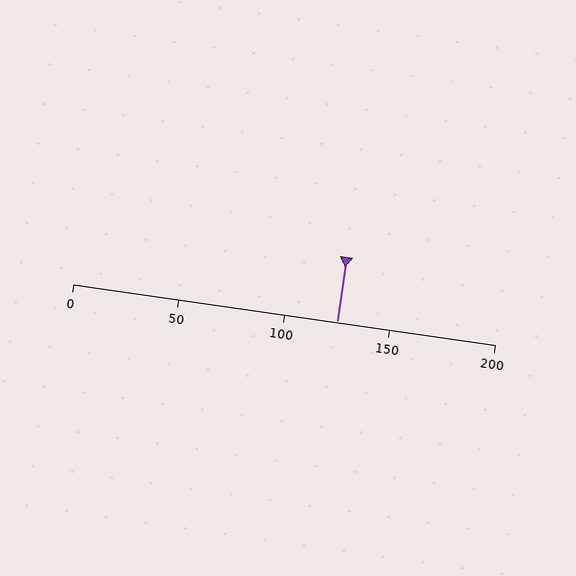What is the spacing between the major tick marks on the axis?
The major ticks are spaced 50 apart.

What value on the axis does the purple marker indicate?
The marker indicates approximately 125.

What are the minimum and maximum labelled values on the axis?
The axis runs from 0 to 200.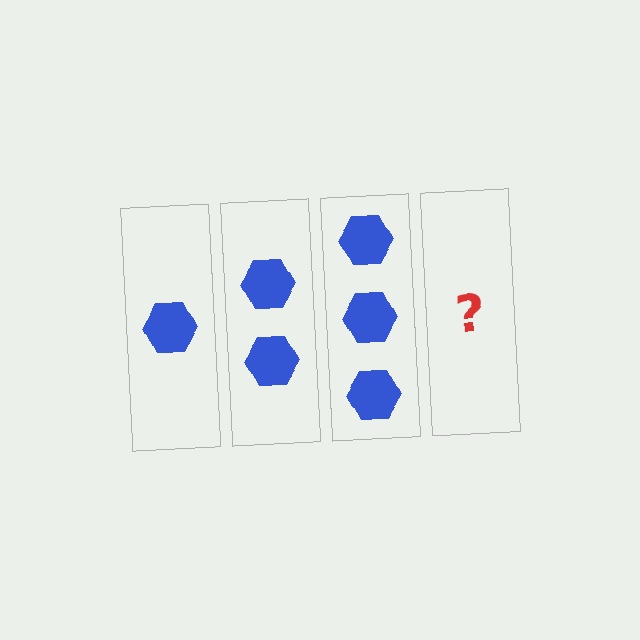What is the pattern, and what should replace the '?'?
The pattern is that each step adds one more hexagon. The '?' should be 4 hexagons.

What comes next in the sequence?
The next element should be 4 hexagons.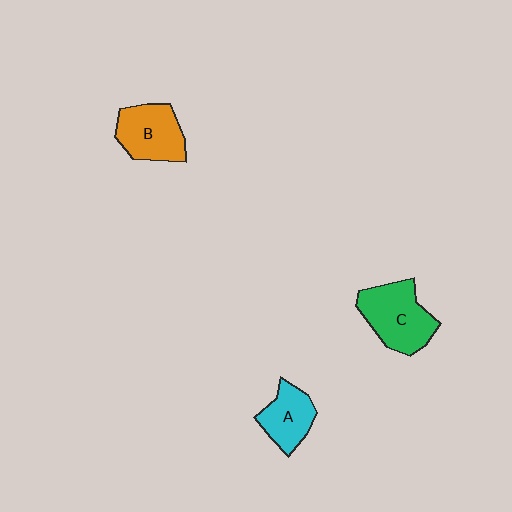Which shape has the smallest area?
Shape A (cyan).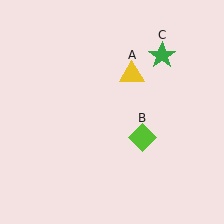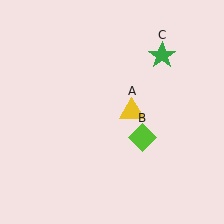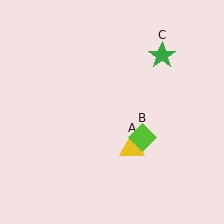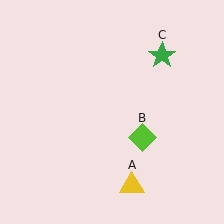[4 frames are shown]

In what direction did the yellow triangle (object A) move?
The yellow triangle (object A) moved down.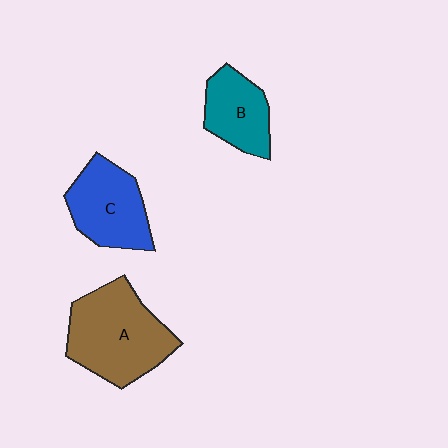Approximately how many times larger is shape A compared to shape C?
Approximately 1.4 times.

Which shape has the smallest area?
Shape B (teal).